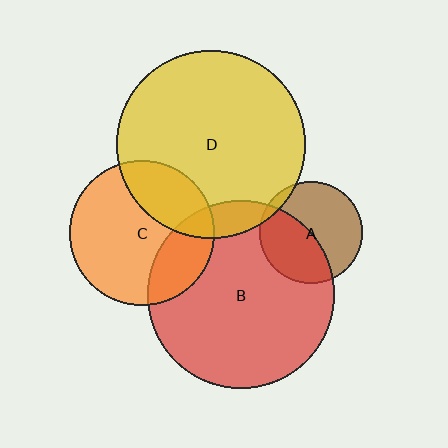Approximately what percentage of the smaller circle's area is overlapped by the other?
Approximately 45%.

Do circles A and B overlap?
Yes.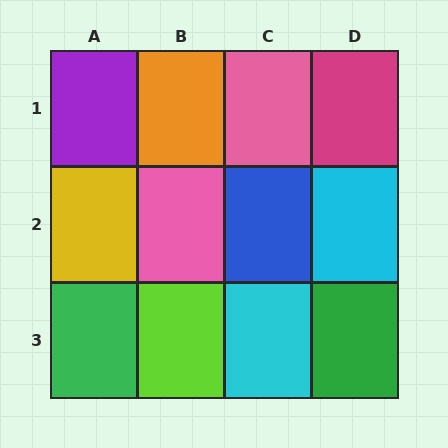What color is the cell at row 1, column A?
Purple.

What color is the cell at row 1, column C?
Pink.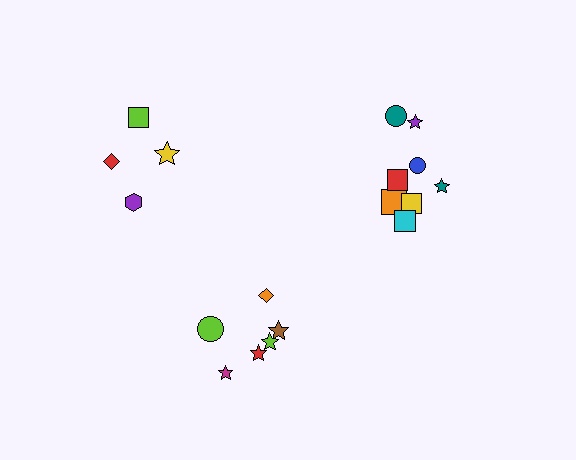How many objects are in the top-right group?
There are 8 objects.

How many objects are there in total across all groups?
There are 18 objects.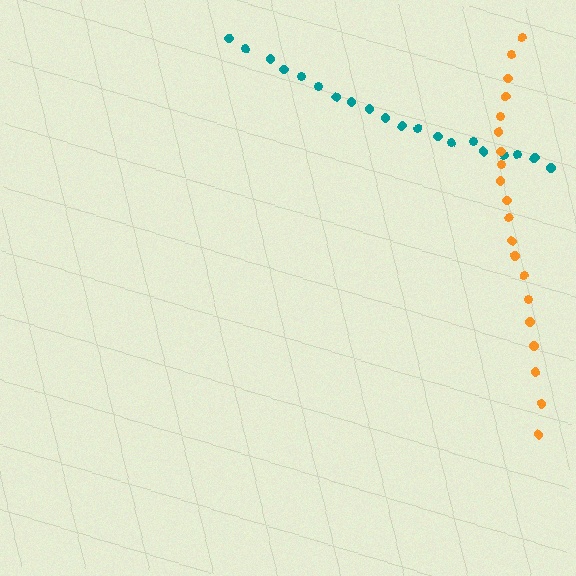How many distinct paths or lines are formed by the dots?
There are 2 distinct paths.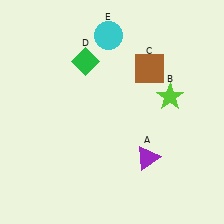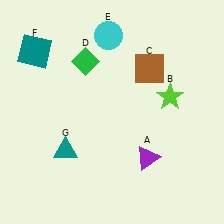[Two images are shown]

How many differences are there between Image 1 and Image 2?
There are 2 differences between the two images.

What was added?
A teal square (F), a teal triangle (G) were added in Image 2.